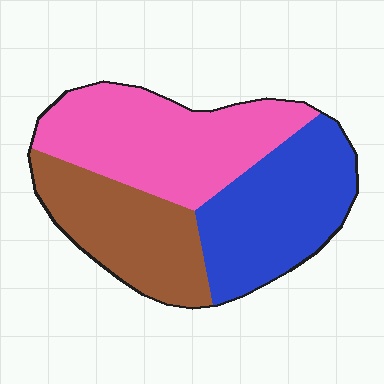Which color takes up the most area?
Pink, at roughly 40%.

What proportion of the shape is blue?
Blue takes up between a third and a half of the shape.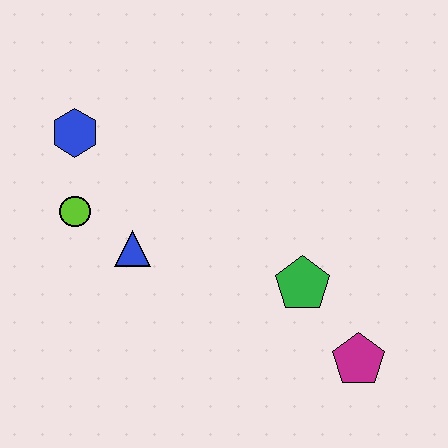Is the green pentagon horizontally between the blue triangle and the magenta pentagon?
Yes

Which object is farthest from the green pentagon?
The blue hexagon is farthest from the green pentagon.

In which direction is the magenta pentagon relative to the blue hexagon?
The magenta pentagon is to the right of the blue hexagon.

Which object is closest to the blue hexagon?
The lime circle is closest to the blue hexagon.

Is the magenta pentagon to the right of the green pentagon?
Yes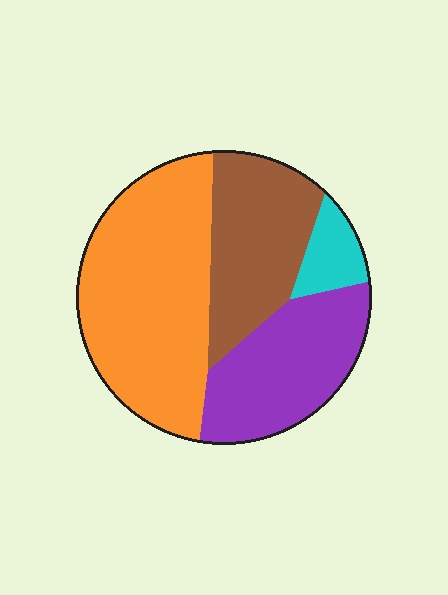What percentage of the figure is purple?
Purple takes up about one quarter (1/4) of the figure.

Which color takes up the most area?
Orange, at roughly 45%.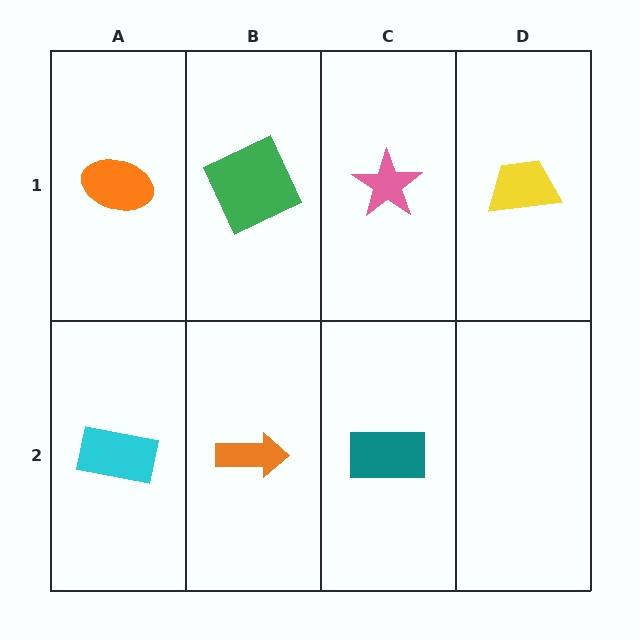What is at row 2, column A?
A cyan rectangle.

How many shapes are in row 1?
4 shapes.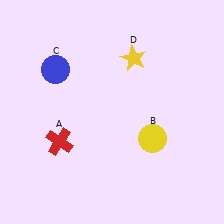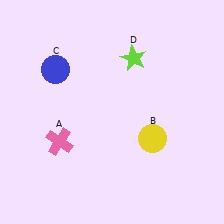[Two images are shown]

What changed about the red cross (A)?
In Image 1, A is red. In Image 2, it changed to pink.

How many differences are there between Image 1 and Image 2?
There are 2 differences between the two images.